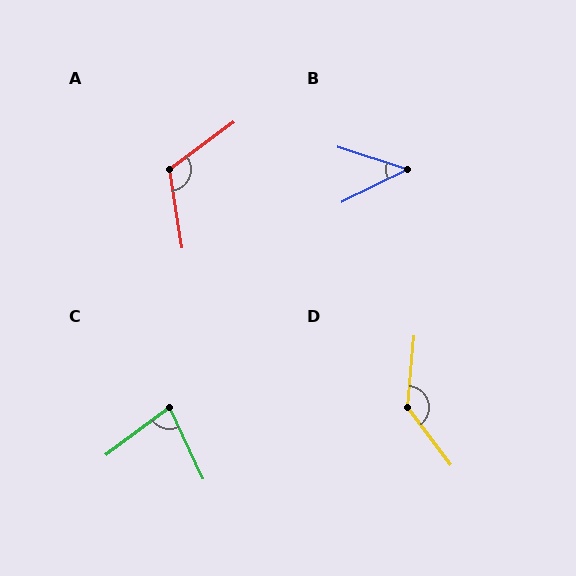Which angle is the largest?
D, at approximately 137 degrees.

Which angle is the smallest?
B, at approximately 44 degrees.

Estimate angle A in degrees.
Approximately 117 degrees.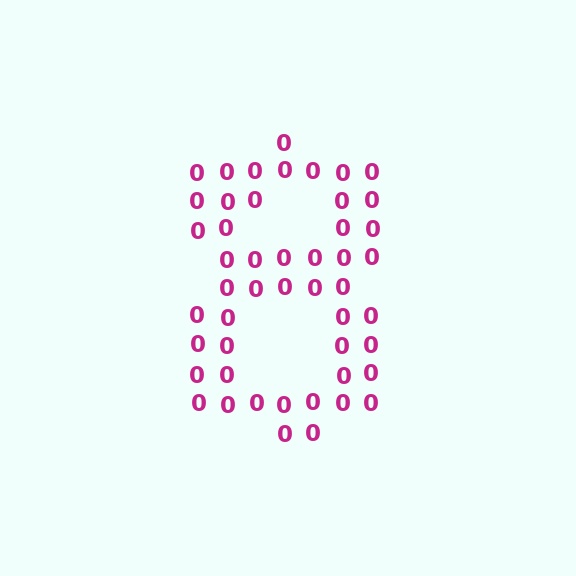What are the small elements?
The small elements are digit 0's.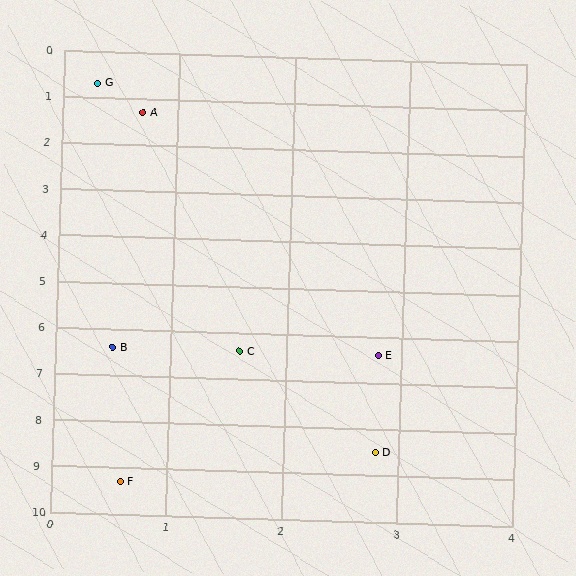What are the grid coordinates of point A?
Point A is at approximately (0.7, 1.3).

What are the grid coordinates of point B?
Point B is at approximately (0.5, 6.4).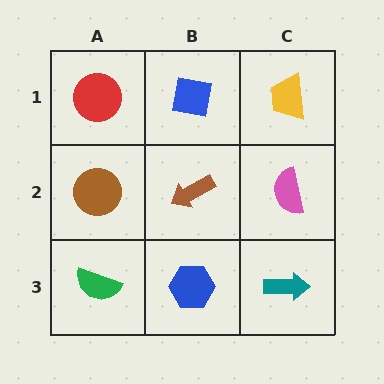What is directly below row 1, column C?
A pink semicircle.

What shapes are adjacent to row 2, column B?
A blue square (row 1, column B), a blue hexagon (row 3, column B), a brown circle (row 2, column A), a pink semicircle (row 2, column C).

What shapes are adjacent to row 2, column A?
A red circle (row 1, column A), a green semicircle (row 3, column A), a brown arrow (row 2, column B).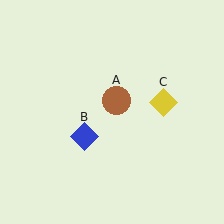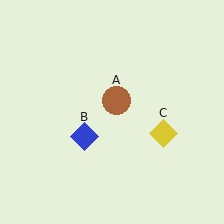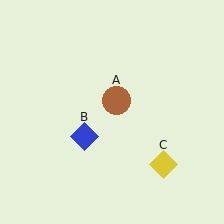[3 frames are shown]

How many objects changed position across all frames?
1 object changed position: yellow diamond (object C).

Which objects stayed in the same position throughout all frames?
Brown circle (object A) and blue diamond (object B) remained stationary.